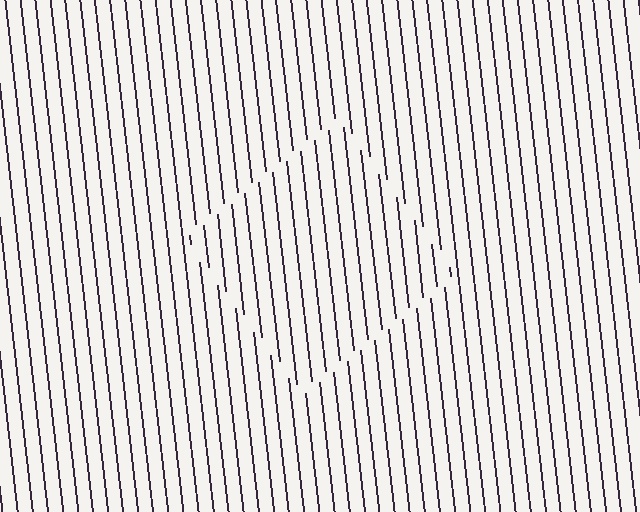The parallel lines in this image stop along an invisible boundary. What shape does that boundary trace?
An illusory square. The interior of the shape contains the same grating, shifted by half a period — the contour is defined by the phase discontinuity where line-ends from the inner and outer gratings abut.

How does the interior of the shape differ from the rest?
The interior of the shape contains the same grating, shifted by half a period — the contour is defined by the phase discontinuity where line-ends from the inner and outer gratings abut.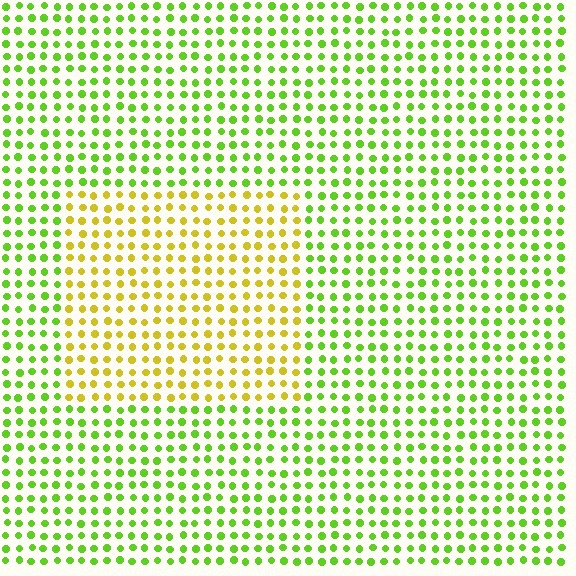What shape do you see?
I see a rectangle.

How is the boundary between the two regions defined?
The boundary is defined purely by a slight shift in hue (about 44 degrees). Spacing, size, and orientation are identical on both sides.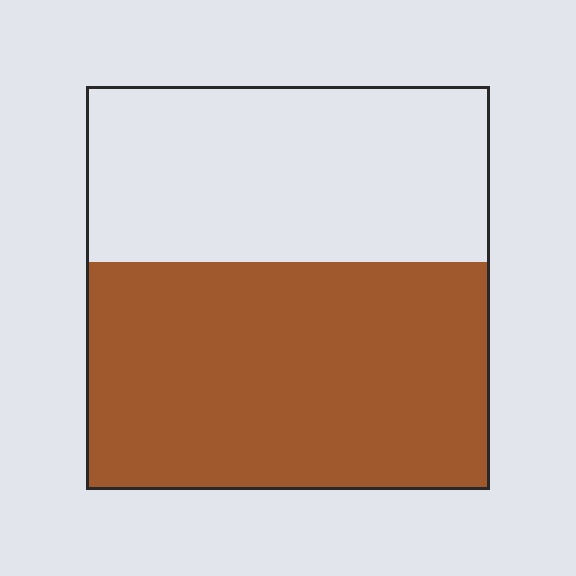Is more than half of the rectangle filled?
Yes.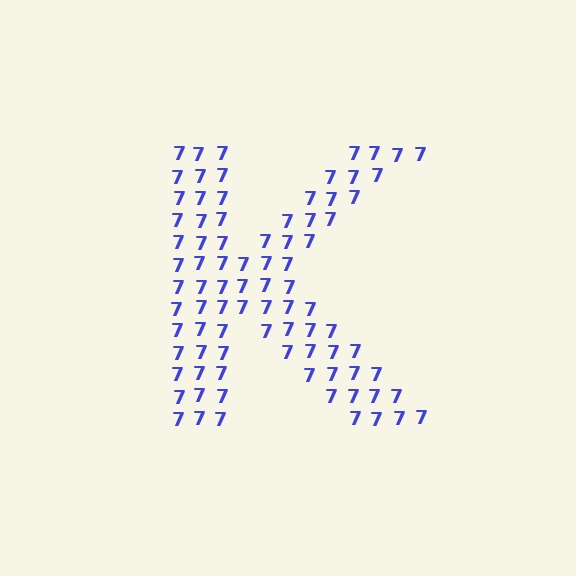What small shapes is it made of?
It is made of small digit 7's.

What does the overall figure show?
The overall figure shows the letter K.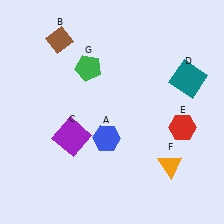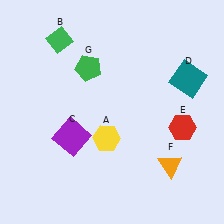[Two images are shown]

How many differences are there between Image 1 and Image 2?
There are 2 differences between the two images.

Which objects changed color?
A changed from blue to yellow. B changed from brown to green.